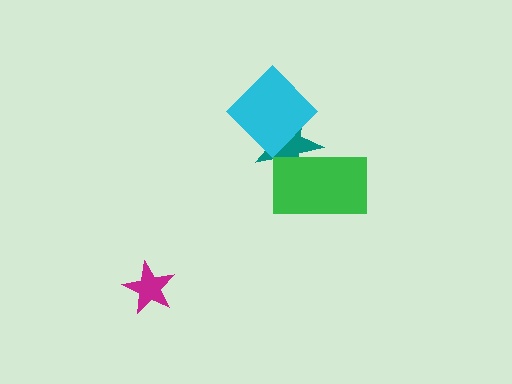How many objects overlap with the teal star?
2 objects overlap with the teal star.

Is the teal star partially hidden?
Yes, it is partially covered by another shape.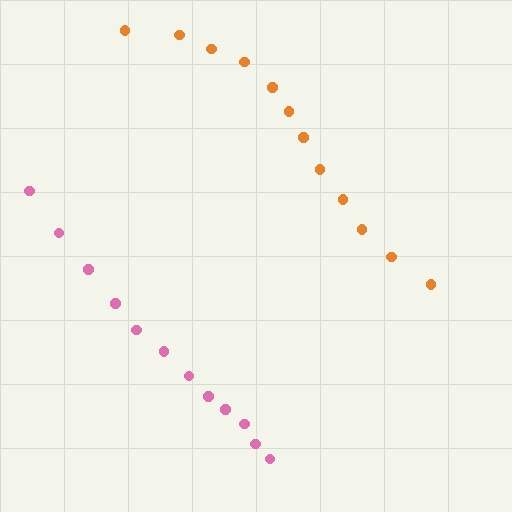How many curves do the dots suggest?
There are 2 distinct paths.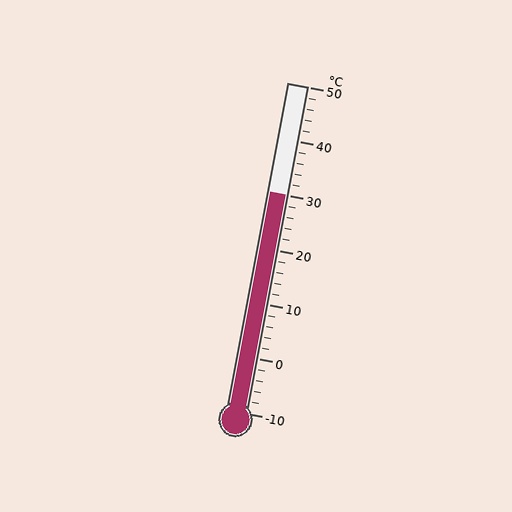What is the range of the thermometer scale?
The thermometer scale ranges from -10°C to 50°C.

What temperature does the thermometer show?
The thermometer shows approximately 30°C.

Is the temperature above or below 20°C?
The temperature is above 20°C.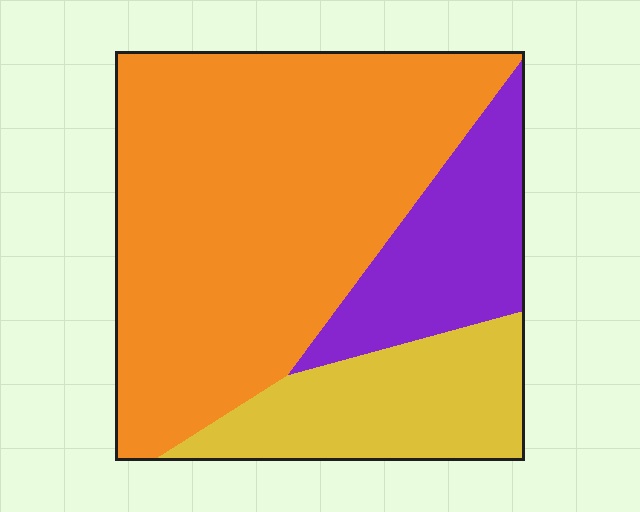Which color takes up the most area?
Orange, at roughly 60%.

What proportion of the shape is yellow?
Yellow takes up about one fifth (1/5) of the shape.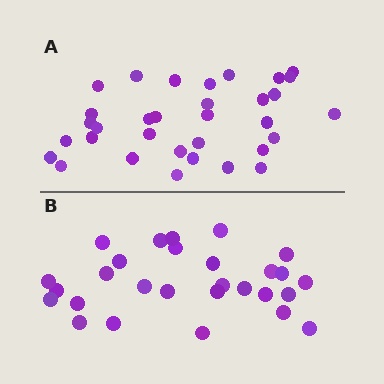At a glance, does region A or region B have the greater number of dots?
Region A (the top region) has more dots.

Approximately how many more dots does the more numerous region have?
Region A has about 5 more dots than region B.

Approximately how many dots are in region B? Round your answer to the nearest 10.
About 30 dots. (The exact count is 28, which rounds to 30.)